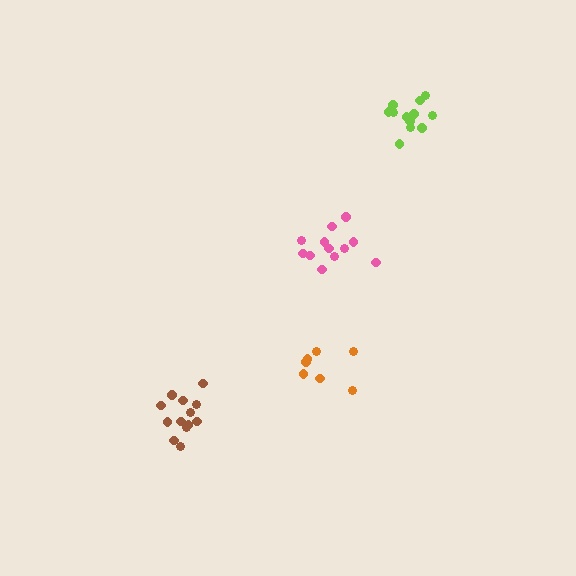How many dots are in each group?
Group 1: 12 dots, Group 2: 7 dots, Group 3: 13 dots, Group 4: 12 dots (44 total).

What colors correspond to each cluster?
The clusters are colored: pink, orange, brown, lime.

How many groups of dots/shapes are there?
There are 4 groups.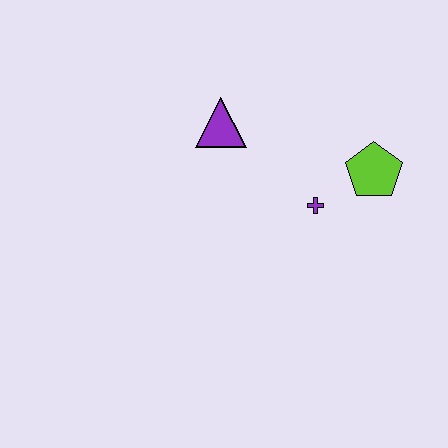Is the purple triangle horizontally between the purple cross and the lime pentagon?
No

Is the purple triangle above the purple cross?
Yes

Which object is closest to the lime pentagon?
The purple cross is closest to the lime pentagon.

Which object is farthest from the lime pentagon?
The purple triangle is farthest from the lime pentagon.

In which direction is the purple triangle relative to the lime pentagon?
The purple triangle is to the left of the lime pentagon.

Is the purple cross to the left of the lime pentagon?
Yes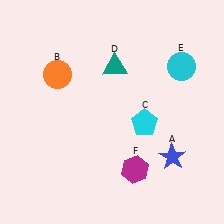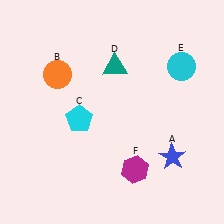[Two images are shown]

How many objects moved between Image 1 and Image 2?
1 object moved between the two images.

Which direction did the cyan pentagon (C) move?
The cyan pentagon (C) moved left.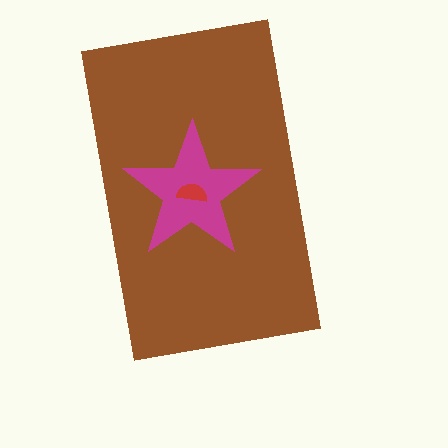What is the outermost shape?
The brown rectangle.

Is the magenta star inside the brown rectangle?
Yes.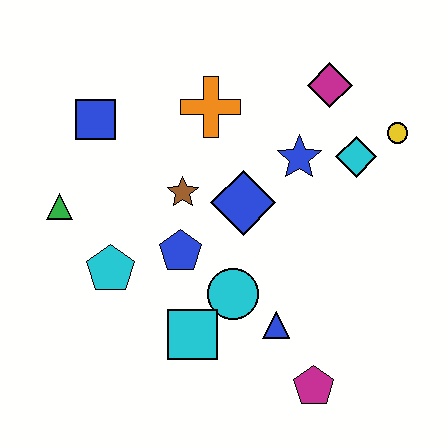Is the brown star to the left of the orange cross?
Yes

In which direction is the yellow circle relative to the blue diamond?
The yellow circle is to the right of the blue diamond.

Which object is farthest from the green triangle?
The yellow circle is farthest from the green triangle.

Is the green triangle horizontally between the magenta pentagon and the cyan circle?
No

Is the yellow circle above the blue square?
No